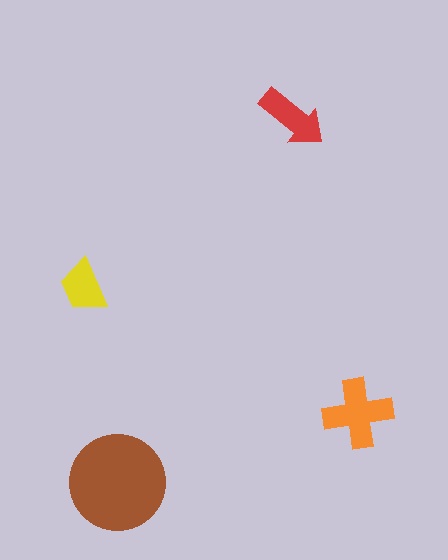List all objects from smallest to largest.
The yellow trapezoid, the red arrow, the orange cross, the brown circle.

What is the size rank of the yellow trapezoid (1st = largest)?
4th.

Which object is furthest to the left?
The yellow trapezoid is leftmost.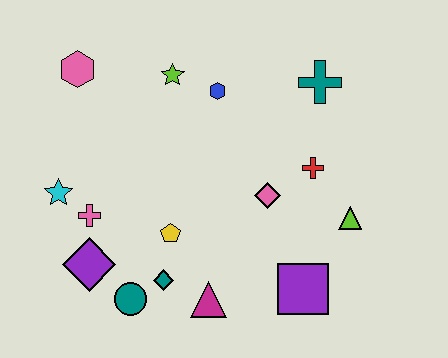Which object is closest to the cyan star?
The pink cross is closest to the cyan star.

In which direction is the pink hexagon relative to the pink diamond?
The pink hexagon is to the left of the pink diamond.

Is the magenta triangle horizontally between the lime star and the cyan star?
No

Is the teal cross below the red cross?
No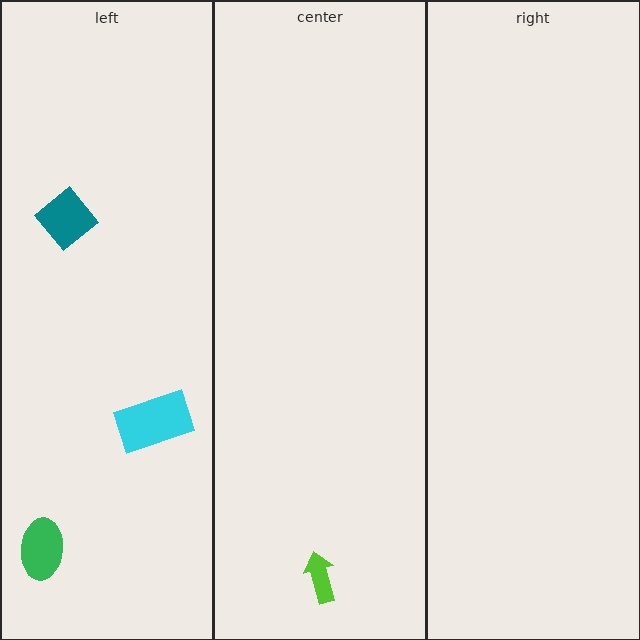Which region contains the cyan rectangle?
The left region.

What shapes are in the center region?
The lime arrow.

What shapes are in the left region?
The cyan rectangle, the green ellipse, the teal diamond.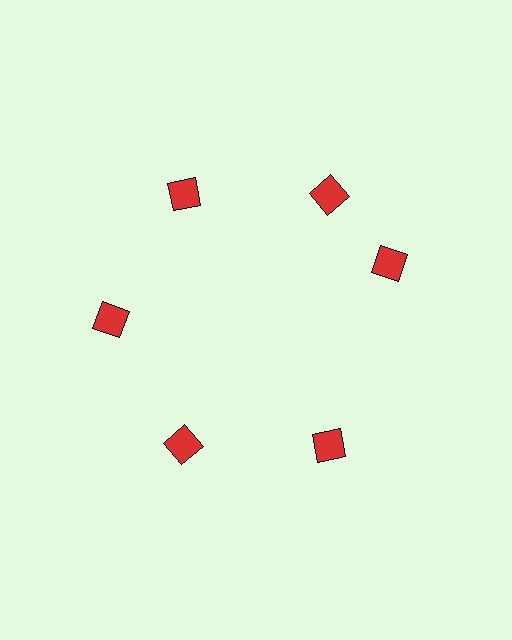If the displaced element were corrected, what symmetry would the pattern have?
It would have 6-fold rotational symmetry — the pattern would map onto itself every 60 degrees.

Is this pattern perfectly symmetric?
No. The 6 red squares are arranged in a ring, but one element near the 3 o'clock position is rotated out of alignment along the ring, breaking the 6-fold rotational symmetry.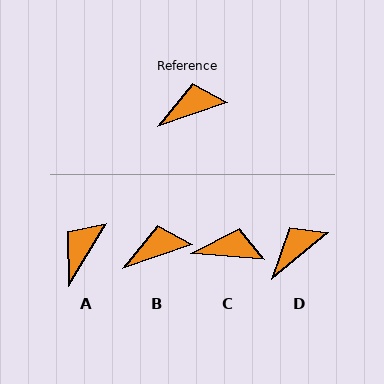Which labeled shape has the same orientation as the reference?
B.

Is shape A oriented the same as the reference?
No, it is off by about 40 degrees.